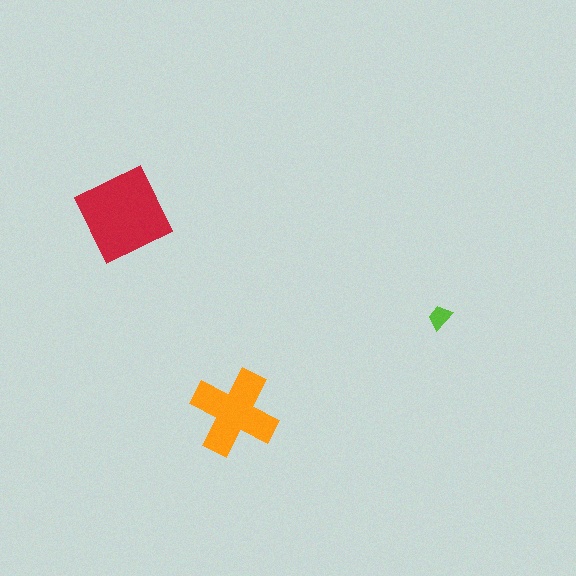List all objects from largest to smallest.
The red diamond, the orange cross, the lime trapezoid.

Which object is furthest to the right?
The lime trapezoid is rightmost.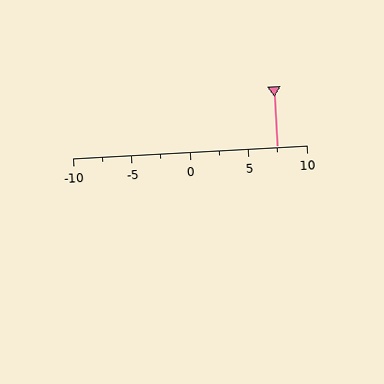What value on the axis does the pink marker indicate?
The marker indicates approximately 7.5.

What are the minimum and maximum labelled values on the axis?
The axis runs from -10 to 10.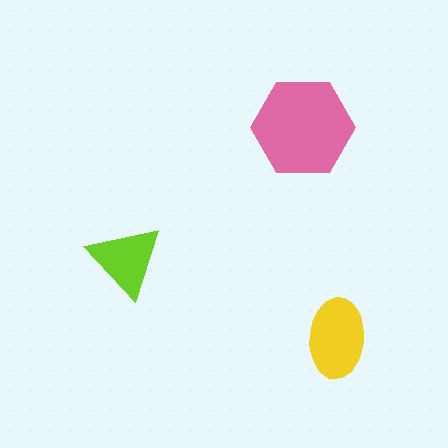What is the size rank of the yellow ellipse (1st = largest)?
2nd.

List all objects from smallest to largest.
The lime triangle, the yellow ellipse, the pink hexagon.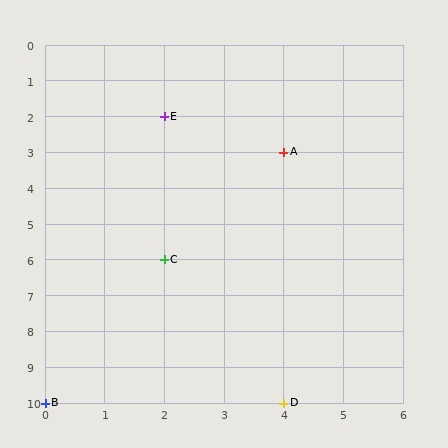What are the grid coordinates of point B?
Point B is at grid coordinates (0, 10).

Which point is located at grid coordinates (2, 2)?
Point E is at (2, 2).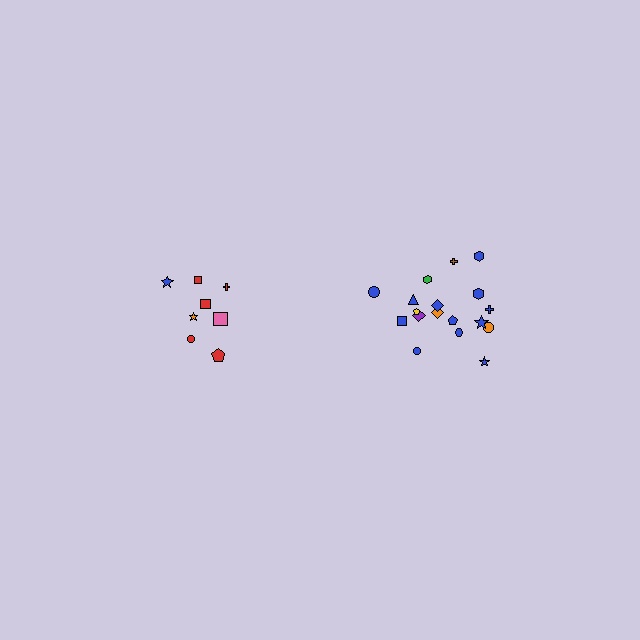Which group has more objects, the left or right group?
The right group.